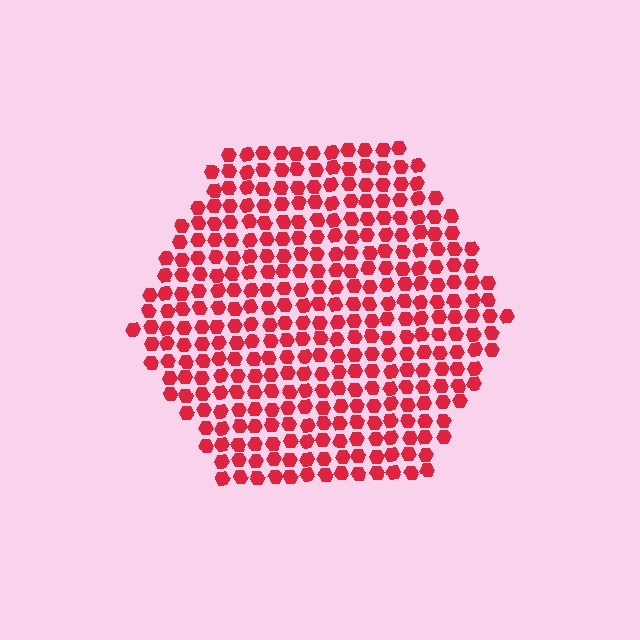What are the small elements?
The small elements are hexagons.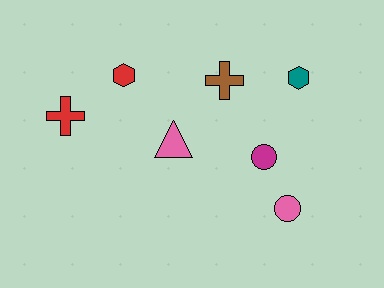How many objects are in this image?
There are 7 objects.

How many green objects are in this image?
There are no green objects.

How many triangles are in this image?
There is 1 triangle.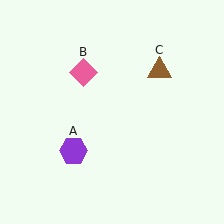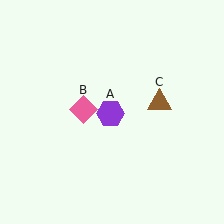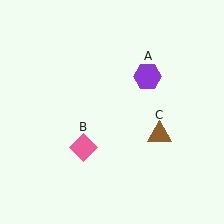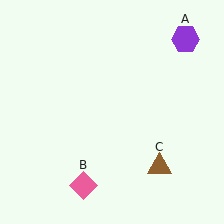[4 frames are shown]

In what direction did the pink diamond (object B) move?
The pink diamond (object B) moved down.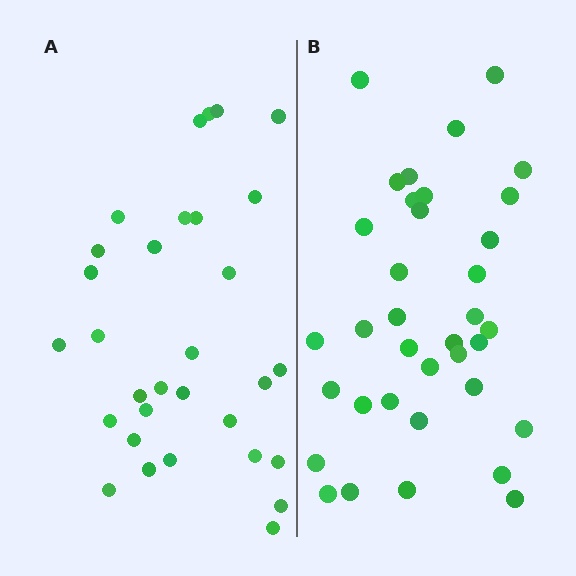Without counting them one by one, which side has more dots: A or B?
Region B (the right region) has more dots.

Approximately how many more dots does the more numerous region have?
Region B has about 5 more dots than region A.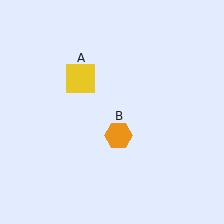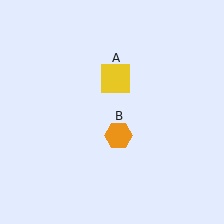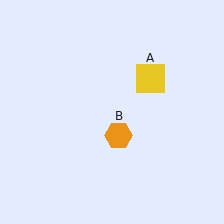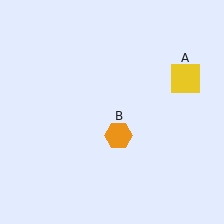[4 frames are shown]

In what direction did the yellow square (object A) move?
The yellow square (object A) moved right.